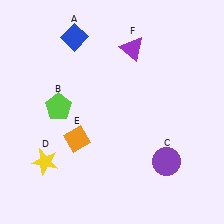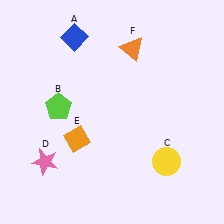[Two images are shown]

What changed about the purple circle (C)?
In Image 1, C is purple. In Image 2, it changed to yellow.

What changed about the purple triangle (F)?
In Image 1, F is purple. In Image 2, it changed to orange.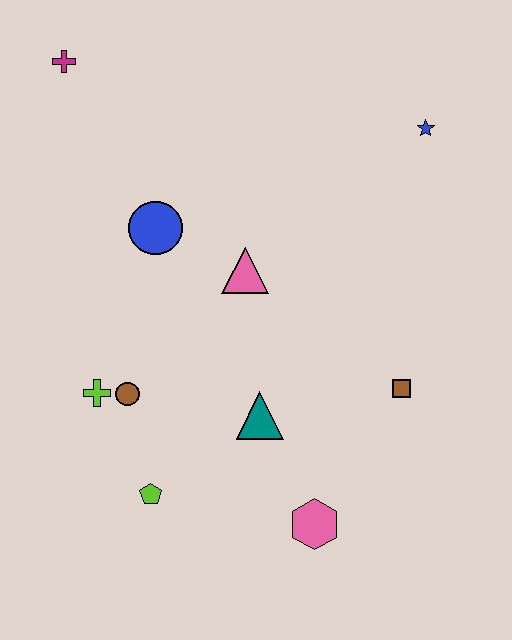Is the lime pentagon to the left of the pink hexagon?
Yes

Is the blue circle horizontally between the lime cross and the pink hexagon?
Yes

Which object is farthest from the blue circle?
The pink hexagon is farthest from the blue circle.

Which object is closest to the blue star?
The pink triangle is closest to the blue star.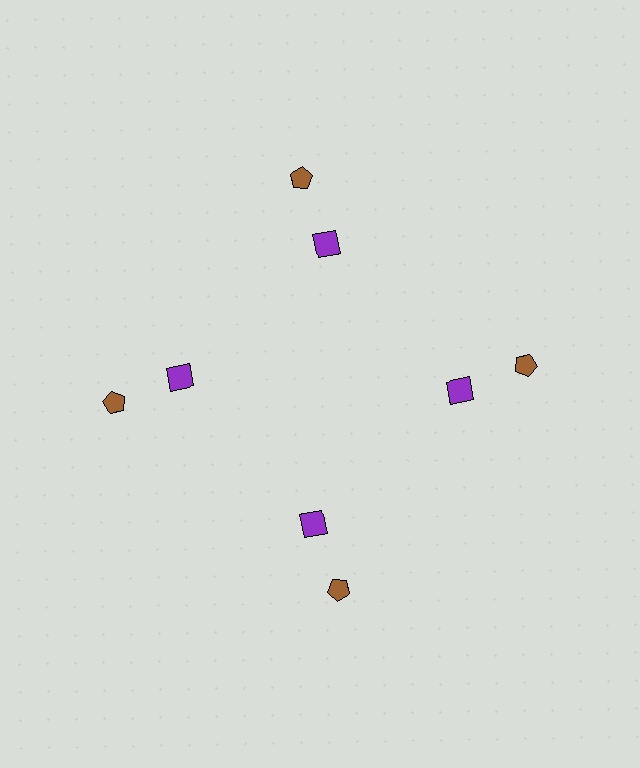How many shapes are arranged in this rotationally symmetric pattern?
There are 8 shapes, arranged in 4 groups of 2.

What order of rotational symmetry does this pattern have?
This pattern has 4-fold rotational symmetry.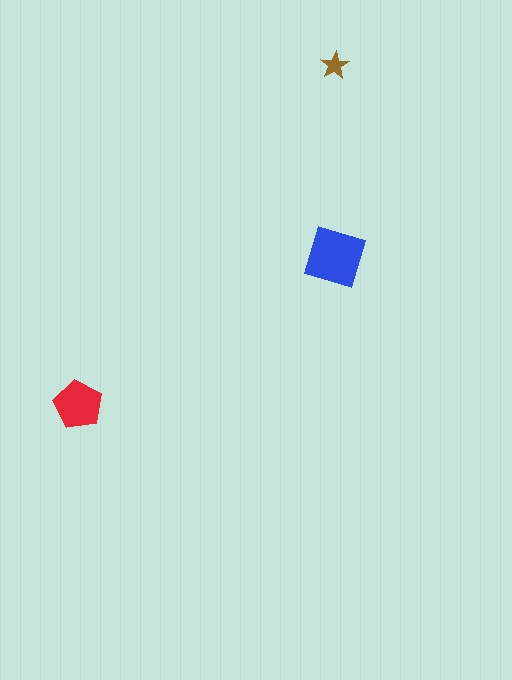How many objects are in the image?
There are 3 objects in the image.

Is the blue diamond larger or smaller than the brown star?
Larger.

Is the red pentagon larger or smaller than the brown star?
Larger.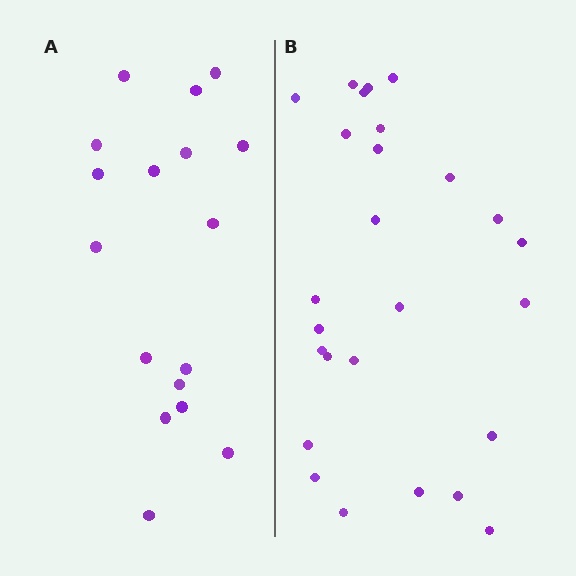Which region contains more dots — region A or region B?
Region B (the right region) has more dots.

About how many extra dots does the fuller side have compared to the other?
Region B has roughly 8 or so more dots than region A.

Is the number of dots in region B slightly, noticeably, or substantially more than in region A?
Region B has substantially more. The ratio is roughly 1.5 to 1.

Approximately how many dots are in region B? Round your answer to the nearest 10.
About 30 dots. (The exact count is 26, which rounds to 30.)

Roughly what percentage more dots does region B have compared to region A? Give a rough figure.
About 55% more.